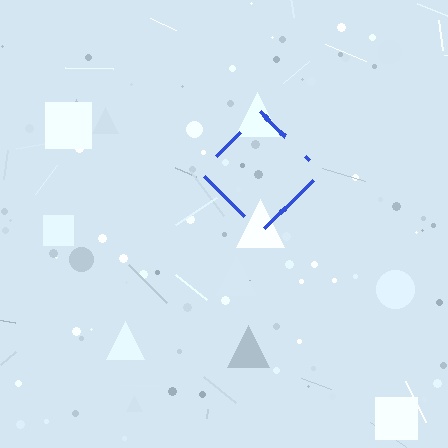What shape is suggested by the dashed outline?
The dashed outline suggests a diamond.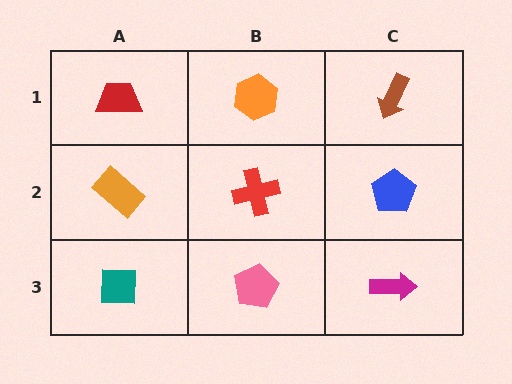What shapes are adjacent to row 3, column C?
A blue pentagon (row 2, column C), a pink pentagon (row 3, column B).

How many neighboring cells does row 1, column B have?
3.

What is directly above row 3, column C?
A blue pentagon.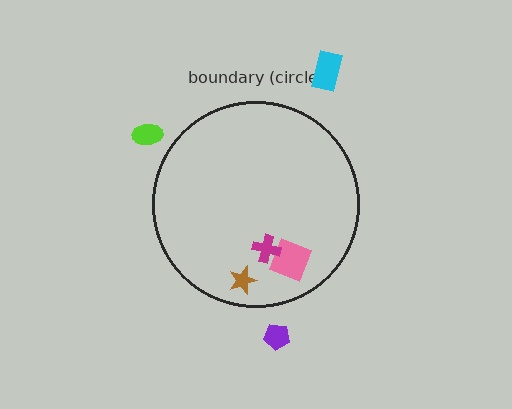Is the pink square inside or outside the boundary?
Inside.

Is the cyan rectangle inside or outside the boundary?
Outside.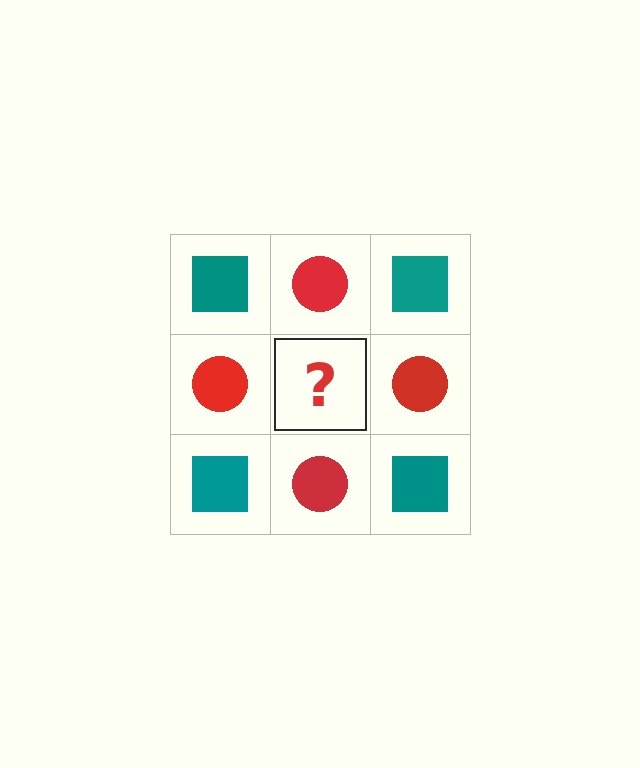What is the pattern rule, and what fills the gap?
The rule is that it alternates teal square and red circle in a checkerboard pattern. The gap should be filled with a teal square.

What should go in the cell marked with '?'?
The missing cell should contain a teal square.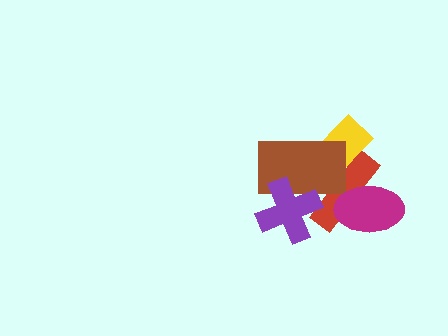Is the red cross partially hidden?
Yes, it is partially covered by another shape.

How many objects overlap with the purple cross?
2 objects overlap with the purple cross.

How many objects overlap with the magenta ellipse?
1 object overlaps with the magenta ellipse.